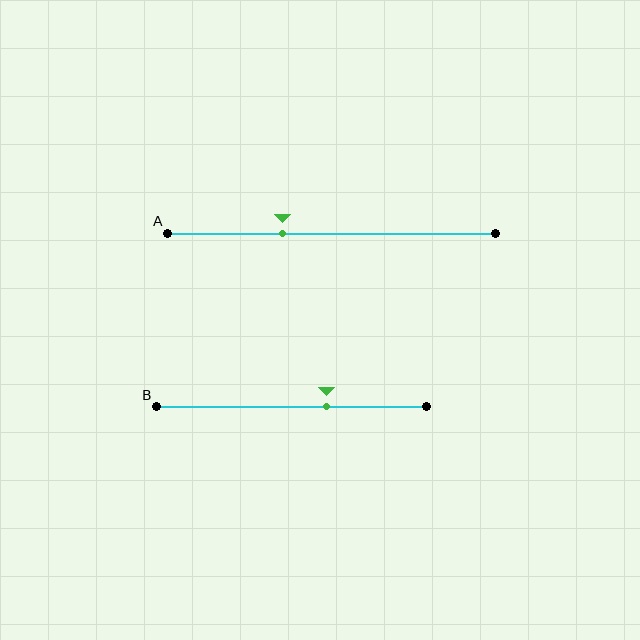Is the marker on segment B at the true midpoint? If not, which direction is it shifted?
No, the marker on segment B is shifted to the right by about 13% of the segment length.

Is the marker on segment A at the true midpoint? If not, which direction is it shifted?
No, the marker on segment A is shifted to the left by about 15% of the segment length.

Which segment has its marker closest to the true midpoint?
Segment B has its marker closest to the true midpoint.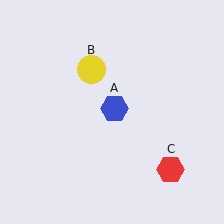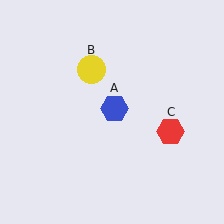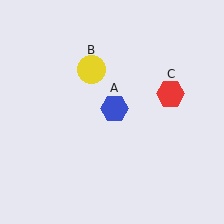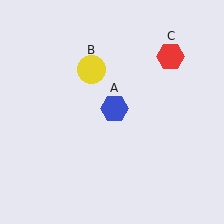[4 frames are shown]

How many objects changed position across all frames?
1 object changed position: red hexagon (object C).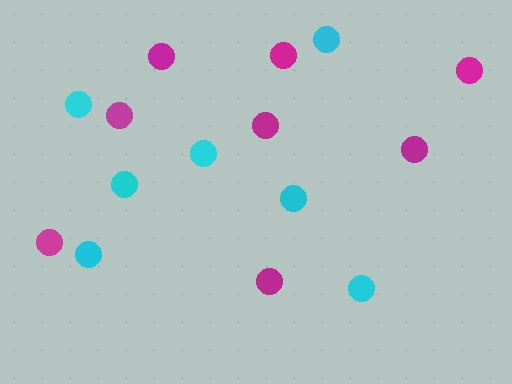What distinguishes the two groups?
There are 2 groups: one group of cyan circles (7) and one group of magenta circles (8).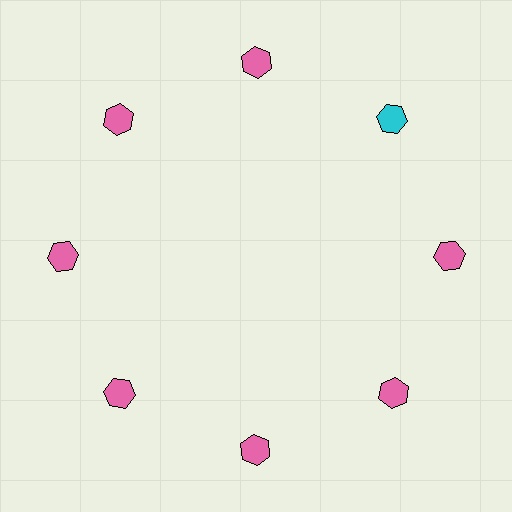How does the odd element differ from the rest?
It has a different color: cyan instead of pink.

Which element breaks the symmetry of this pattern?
The cyan hexagon at roughly the 2 o'clock position breaks the symmetry. All other shapes are pink hexagons.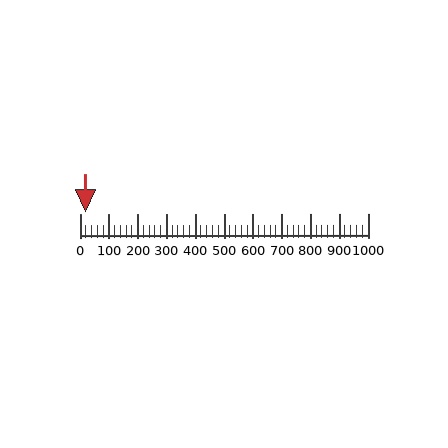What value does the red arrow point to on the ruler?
The red arrow points to approximately 20.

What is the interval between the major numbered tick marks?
The major tick marks are spaced 100 units apart.